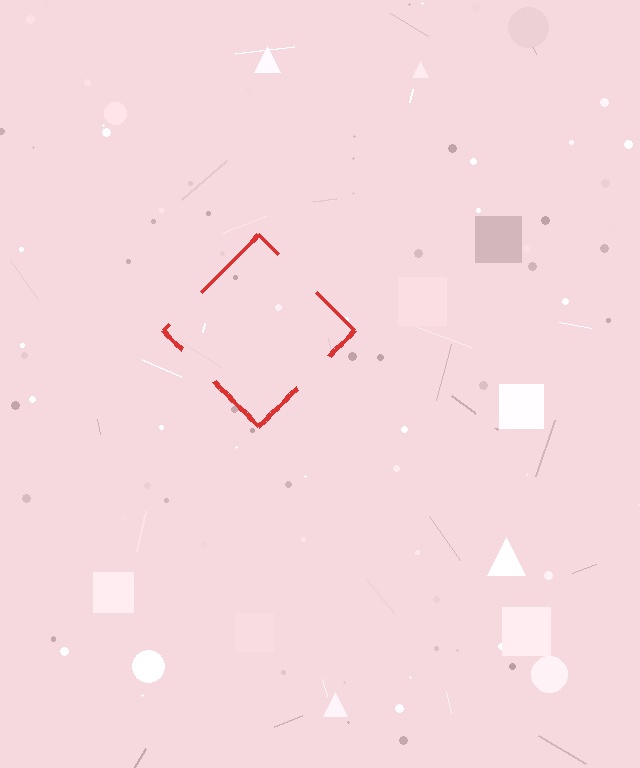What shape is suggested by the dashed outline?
The dashed outline suggests a diamond.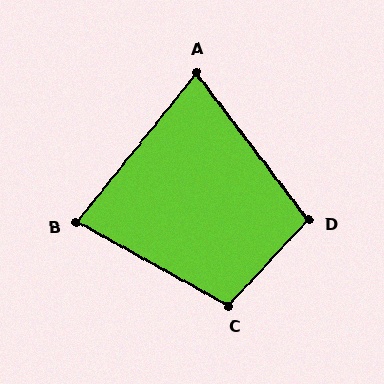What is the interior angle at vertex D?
Approximately 100 degrees (obtuse).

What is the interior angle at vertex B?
Approximately 80 degrees (acute).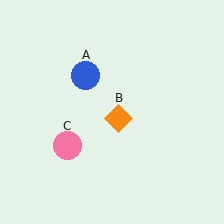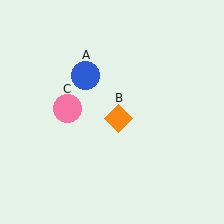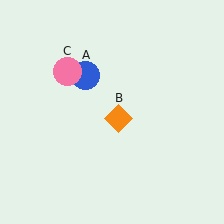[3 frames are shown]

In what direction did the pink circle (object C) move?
The pink circle (object C) moved up.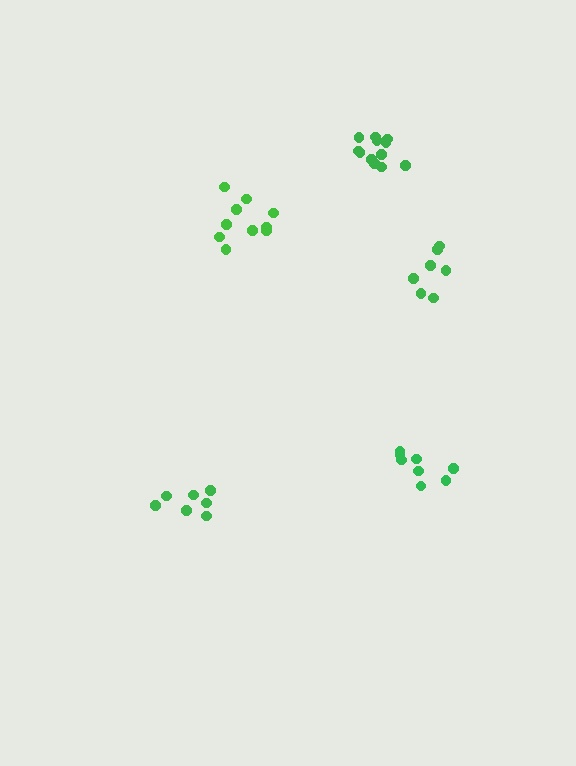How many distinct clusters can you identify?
There are 5 distinct clusters.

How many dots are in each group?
Group 1: 7 dots, Group 2: 8 dots, Group 3: 10 dots, Group 4: 7 dots, Group 5: 12 dots (44 total).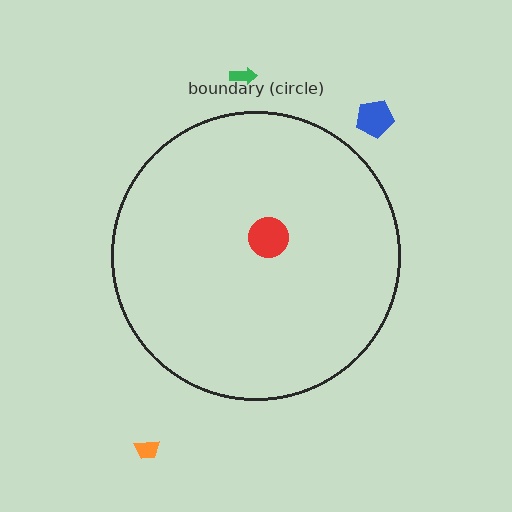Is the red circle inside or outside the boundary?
Inside.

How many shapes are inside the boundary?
1 inside, 3 outside.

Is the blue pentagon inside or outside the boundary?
Outside.